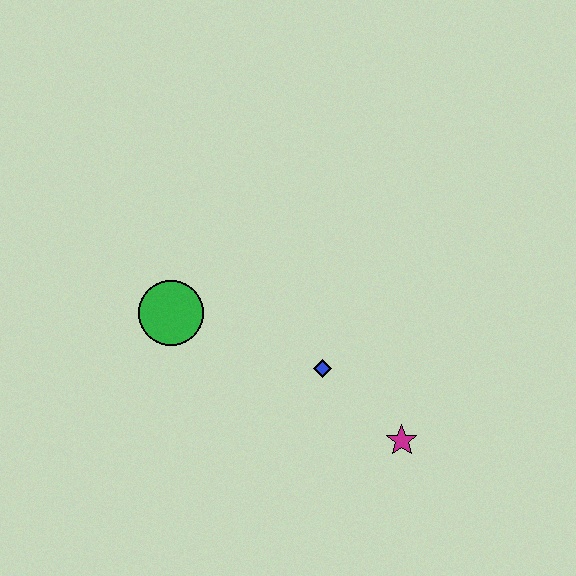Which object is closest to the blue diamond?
The magenta star is closest to the blue diamond.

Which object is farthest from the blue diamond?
The green circle is farthest from the blue diamond.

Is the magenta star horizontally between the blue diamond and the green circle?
No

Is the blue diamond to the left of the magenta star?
Yes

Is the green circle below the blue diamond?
No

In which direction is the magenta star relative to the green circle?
The magenta star is to the right of the green circle.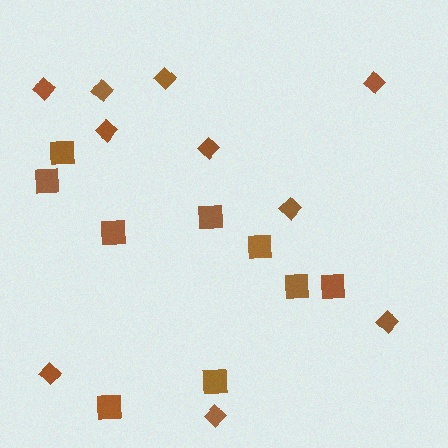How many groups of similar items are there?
There are 2 groups: one group of squares (9) and one group of diamonds (10).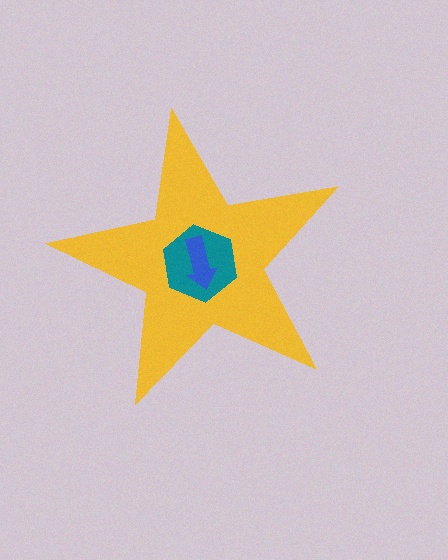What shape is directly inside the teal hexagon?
The blue arrow.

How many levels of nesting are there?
3.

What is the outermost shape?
The yellow star.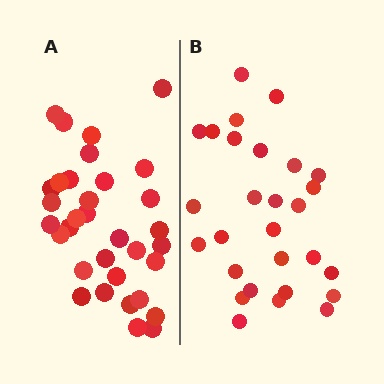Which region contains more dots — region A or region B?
Region A (the left region) has more dots.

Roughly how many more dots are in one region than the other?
Region A has about 5 more dots than region B.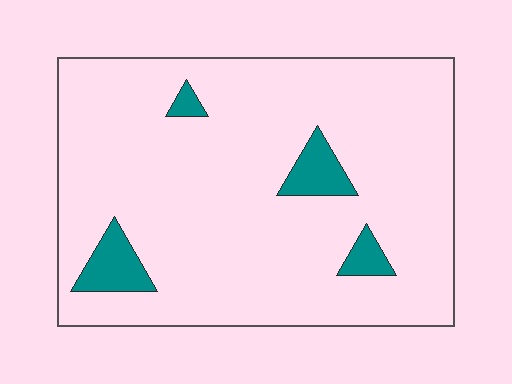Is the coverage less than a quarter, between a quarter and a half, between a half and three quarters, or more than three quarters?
Less than a quarter.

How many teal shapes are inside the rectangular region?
4.